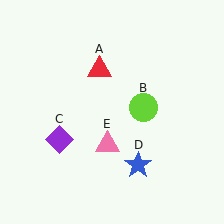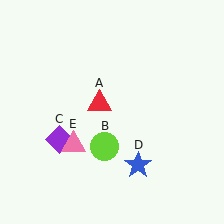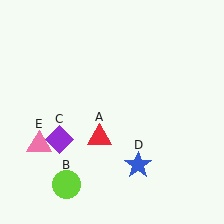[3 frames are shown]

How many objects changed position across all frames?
3 objects changed position: red triangle (object A), lime circle (object B), pink triangle (object E).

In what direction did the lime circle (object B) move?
The lime circle (object B) moved down and to the left.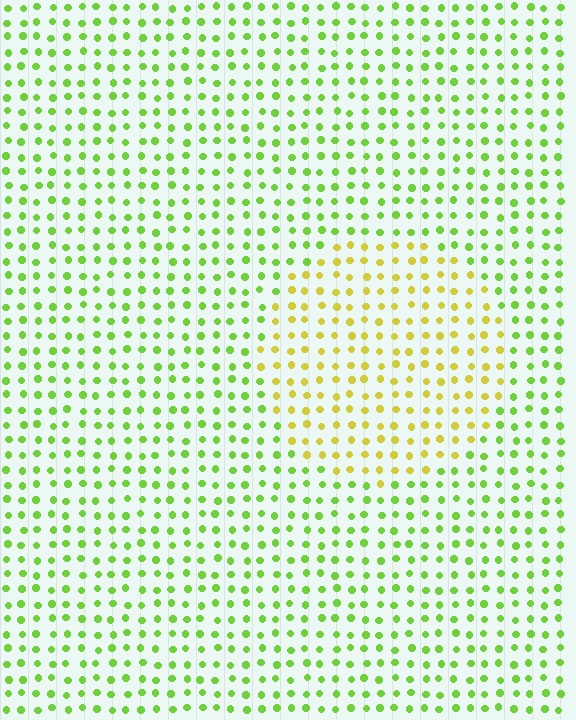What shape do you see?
I see a circle.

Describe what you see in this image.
The image is filled with small lime elements in a uniform arrangement. A circle-shaped region is visible where the elements are tinted to a slightly different hue, forming a subtle color boundary.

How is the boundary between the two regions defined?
The boundary is defined purely by a slight shift in hue (about 41 degrees). Spacing, size, and orientation are identical on both sides.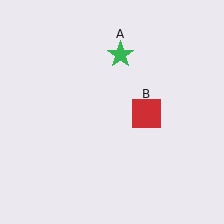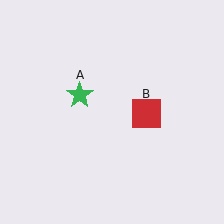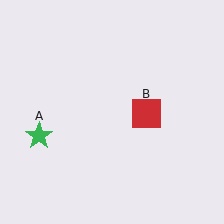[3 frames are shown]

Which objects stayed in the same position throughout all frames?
Red square (object B) remained stationary.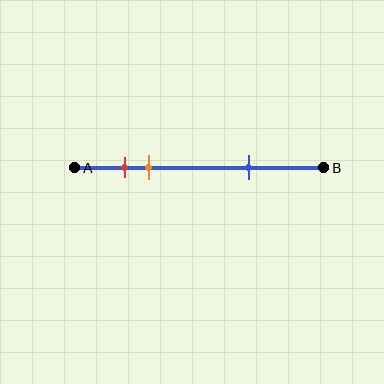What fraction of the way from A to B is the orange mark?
The orange mark is approximately 30% (0.3) of the way from A to B.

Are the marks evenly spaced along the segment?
No, the marks are not evenly spaced.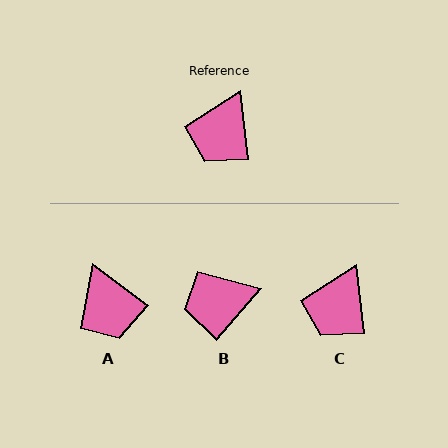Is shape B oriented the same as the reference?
No, it is off by about 48 degrees.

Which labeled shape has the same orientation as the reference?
C.